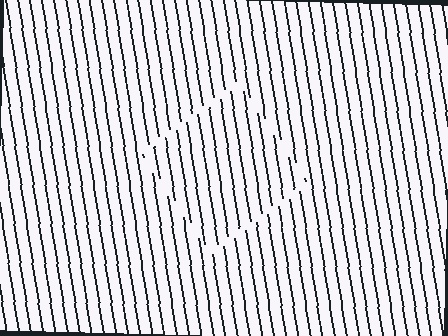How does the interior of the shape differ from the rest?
The interior of the shape contains the same grating, shifted by half a period — the contour is defined by the phase discontinuity where line-ends from the inner and outer gratings abut.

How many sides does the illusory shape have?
4 sides — the line-ends trace a square.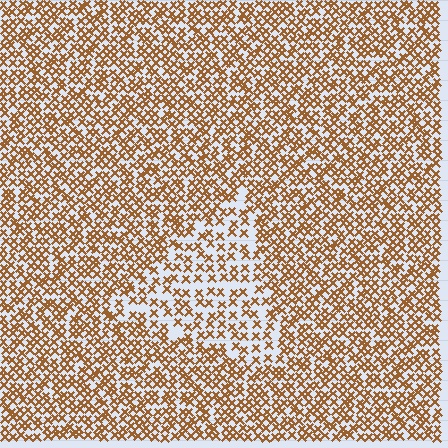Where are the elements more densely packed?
The elements are more densely packed outside the triangle boundary.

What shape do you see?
I see a triangle.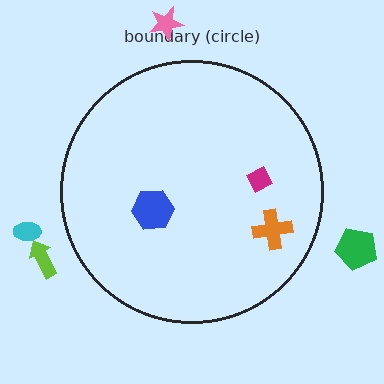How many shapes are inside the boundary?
3 inside, 4 outside.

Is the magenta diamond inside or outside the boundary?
Inside.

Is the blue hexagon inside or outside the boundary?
Inside.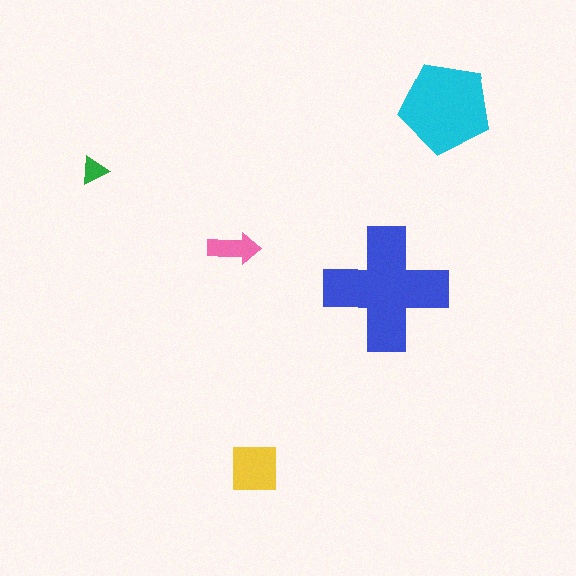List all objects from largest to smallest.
The blue cross, the cyan pentagon, the yellow square, the pink arrow, the green triangle.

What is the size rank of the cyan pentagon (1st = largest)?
2nd.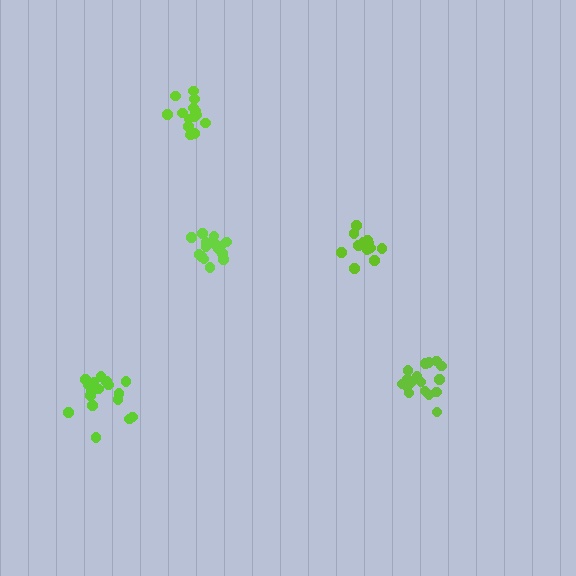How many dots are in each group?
Group 1: 16 dots, Group 2: 14 dots, Group 3: 17 dots, Group 4: 18 dots, Group 5: 14 dots (79 total).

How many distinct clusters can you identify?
There are 5 distinct clusters.